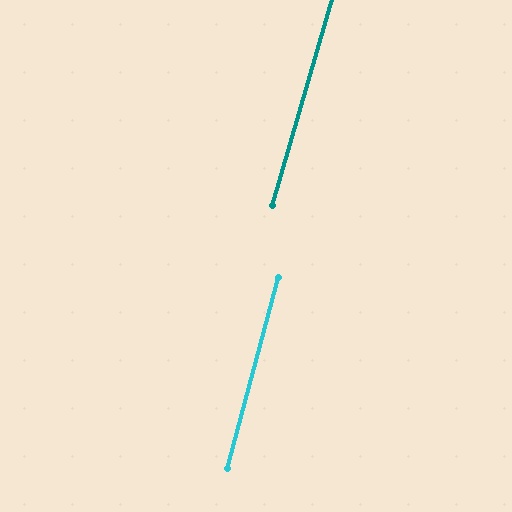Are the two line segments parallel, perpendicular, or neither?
Parallel — their directions differ by only 1.3°.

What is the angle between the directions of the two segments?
Approximately 1 degree.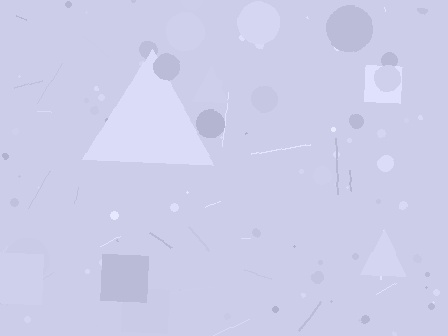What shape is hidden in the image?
A triangle is hidden in the image.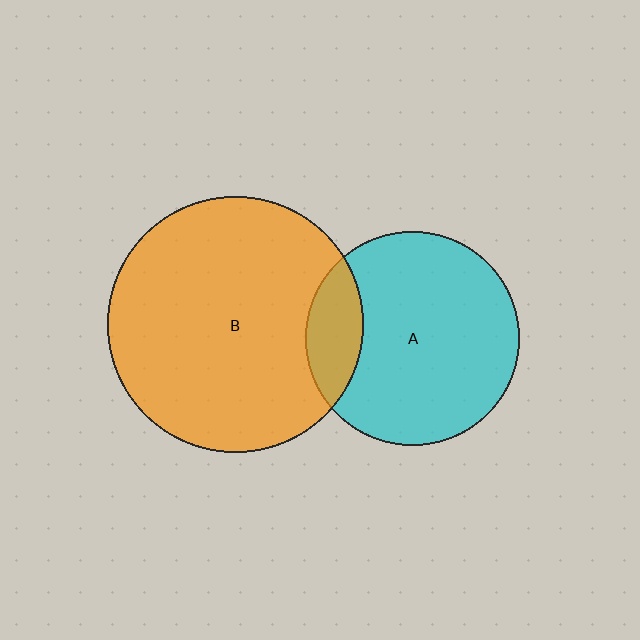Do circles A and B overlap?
Yes.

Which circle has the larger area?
Circle B (orange).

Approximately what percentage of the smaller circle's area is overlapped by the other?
Approximately 15%.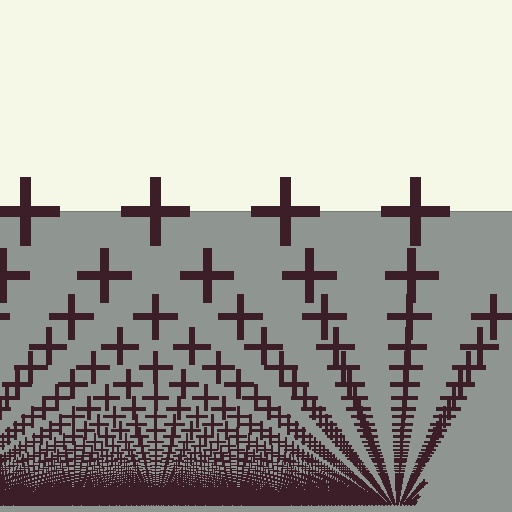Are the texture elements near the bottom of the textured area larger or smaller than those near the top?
Smaller. The gradient is inverted — elements near the bottom are smaller and denser.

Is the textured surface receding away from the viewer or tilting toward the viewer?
The surface appears to tilt toward the viewer. Texture elements get larger and sparser toward the top.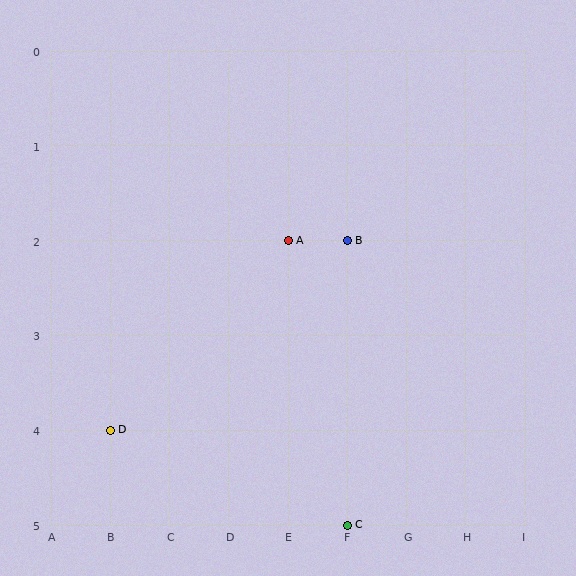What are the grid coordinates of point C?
Point C is at grid coordinates (F, 5).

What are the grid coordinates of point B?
Point B is at grid coordinates (F, 2).